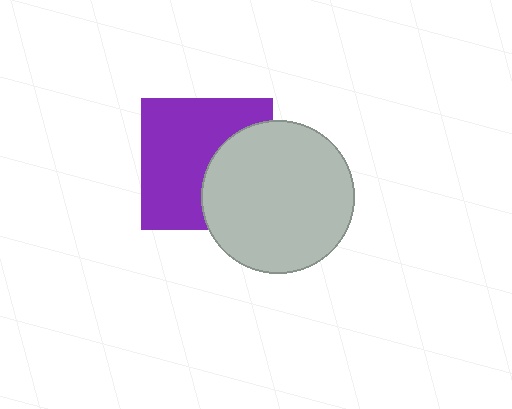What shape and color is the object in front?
The object in front is a light gray circle.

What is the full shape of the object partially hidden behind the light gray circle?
The partially hidden object is a purple square.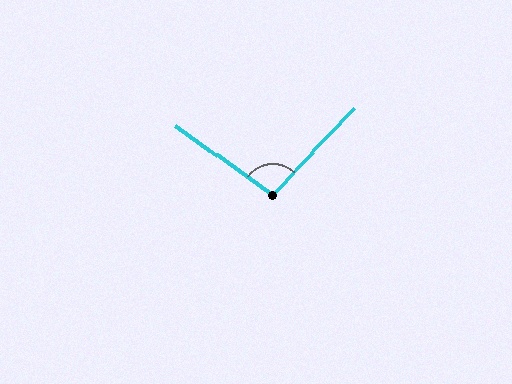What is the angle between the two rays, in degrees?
Approximately 98 degrees.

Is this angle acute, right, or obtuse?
It is obtuse.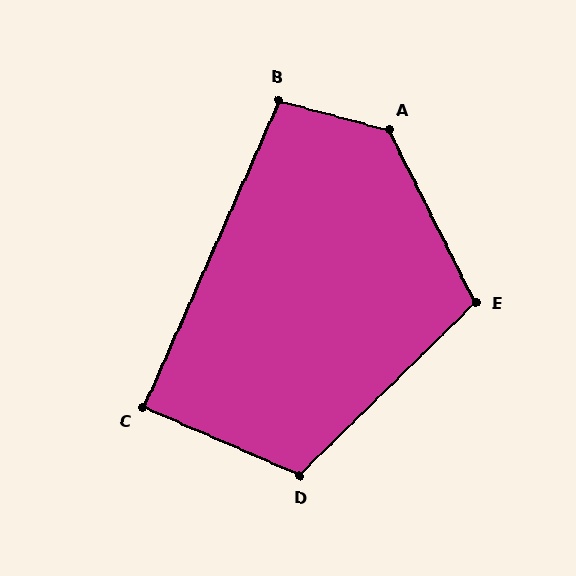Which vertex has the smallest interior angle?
C, at approximately 90 degrees.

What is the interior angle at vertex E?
Approximately 108 degrees (obtuse).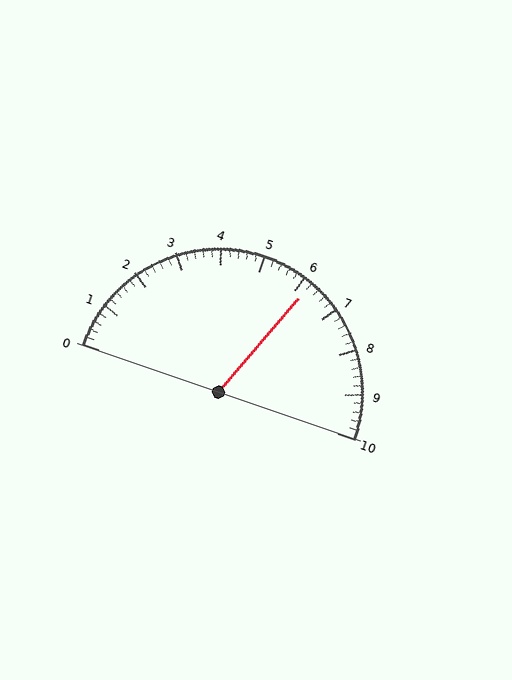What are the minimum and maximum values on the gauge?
The gauge ranges from 0 to 10.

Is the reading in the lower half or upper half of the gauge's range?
The reading is in the upper half of the range (0 to 10).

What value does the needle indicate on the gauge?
The needle indicates approximately 6.2.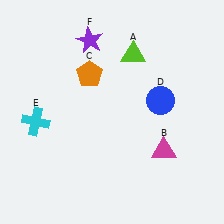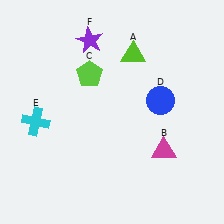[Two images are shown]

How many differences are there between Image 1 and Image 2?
There is 1 difference between the two images.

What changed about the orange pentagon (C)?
In Image 1, C is orange. In Image 2, it changed to lime.